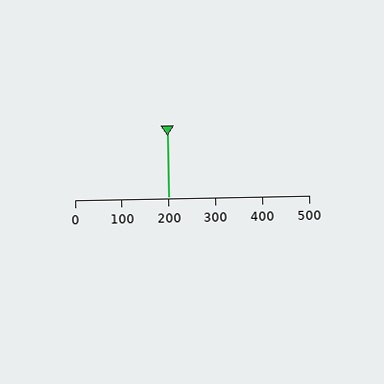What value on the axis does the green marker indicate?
The marker indicates approximately 200.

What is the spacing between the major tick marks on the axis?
The major ticks are spaced 100 apart.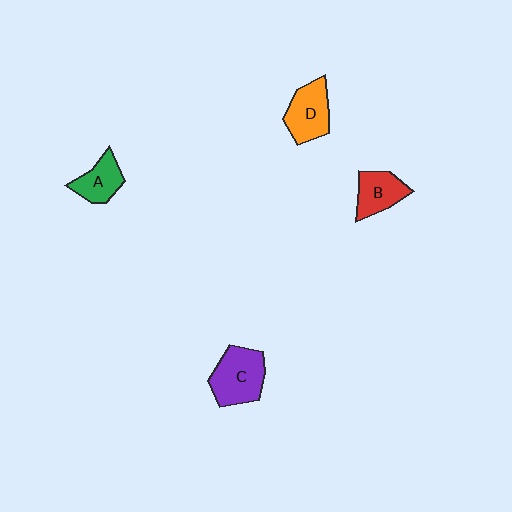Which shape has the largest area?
Shape C (purple).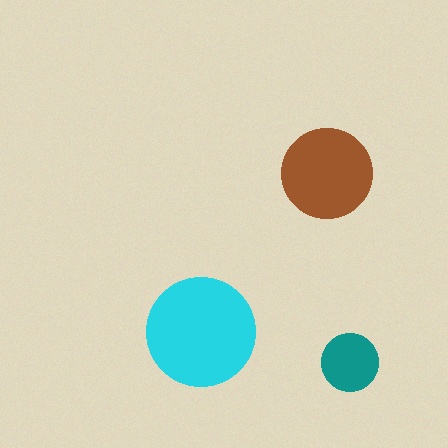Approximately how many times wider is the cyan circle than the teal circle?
About 2 times wider.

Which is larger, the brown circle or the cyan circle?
The cyan one.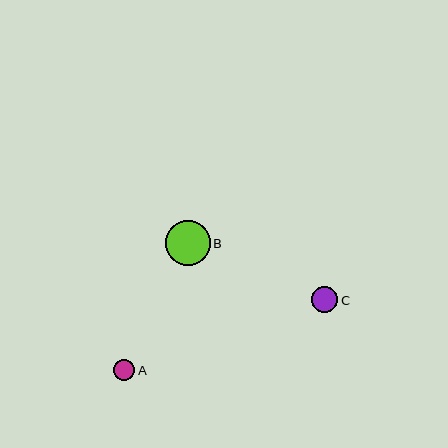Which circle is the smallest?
Circle A is the smallest with a size of approximately 21 pixels.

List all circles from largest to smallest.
From largest to smallest: B, C, A.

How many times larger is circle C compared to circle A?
Circle C is approximately 1.3 times the size of circle A.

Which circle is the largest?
Circle B is the largest with a size of approximately 45 pixels.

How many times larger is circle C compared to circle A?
Circle C is approximately 1.3 times the size of circle A.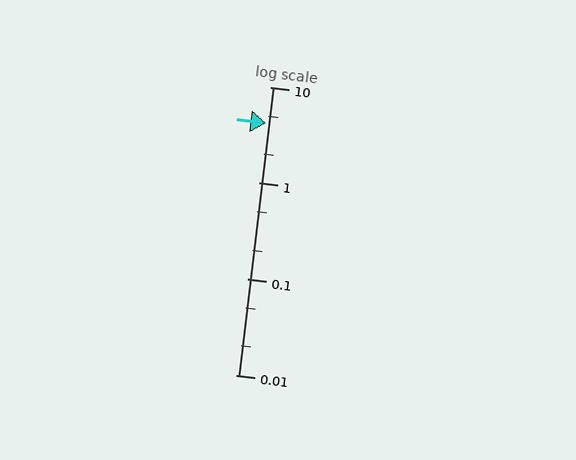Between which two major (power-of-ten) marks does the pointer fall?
The pointer is between 1 and 10.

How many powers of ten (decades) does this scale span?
The scale spans 3 decades, from 0.01 to 10.